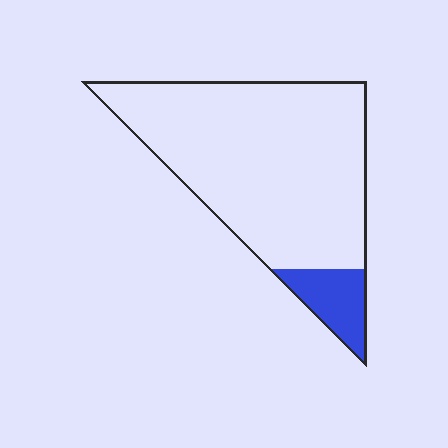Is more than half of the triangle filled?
No.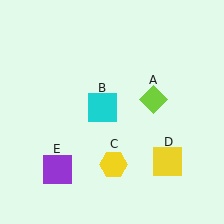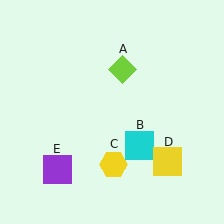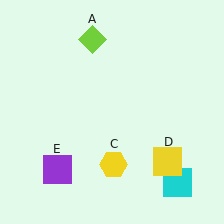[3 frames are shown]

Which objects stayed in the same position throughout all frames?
Yellow hexagon (object C) and yellow square (object D) and purple square (object E) remained stationary.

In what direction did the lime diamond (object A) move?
The lime diamond (object A) moved up and to the left.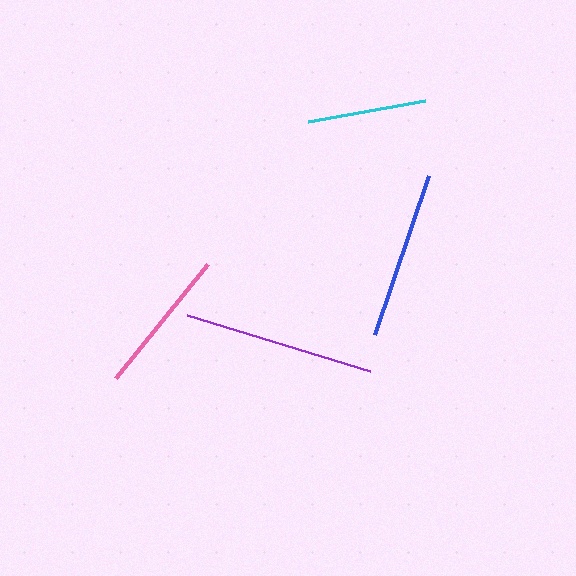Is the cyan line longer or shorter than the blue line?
The blue line is longer than the cyan line.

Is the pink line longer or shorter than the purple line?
The purple line is longer than the pink line.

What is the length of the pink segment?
The pink segment is approximately 146 pixels long.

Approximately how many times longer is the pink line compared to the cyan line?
The pink line is approximately 1.2 times the length of the cyan line.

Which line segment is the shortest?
The cyan line is the shortest at approximately 118 pixels.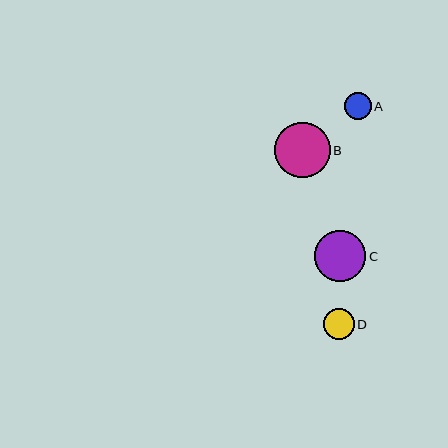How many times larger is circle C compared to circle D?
Circle C is approximately 1.7 times the size of circle D.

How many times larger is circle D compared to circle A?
Circle D is approximately 1.1 times the size of circle A.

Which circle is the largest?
Circle B is the largest with a size of approximately 55 pixels.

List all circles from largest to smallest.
From largest to smallest: B, C, D, A.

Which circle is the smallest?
Circle A is the smallest with a size of approximately 27 pixels.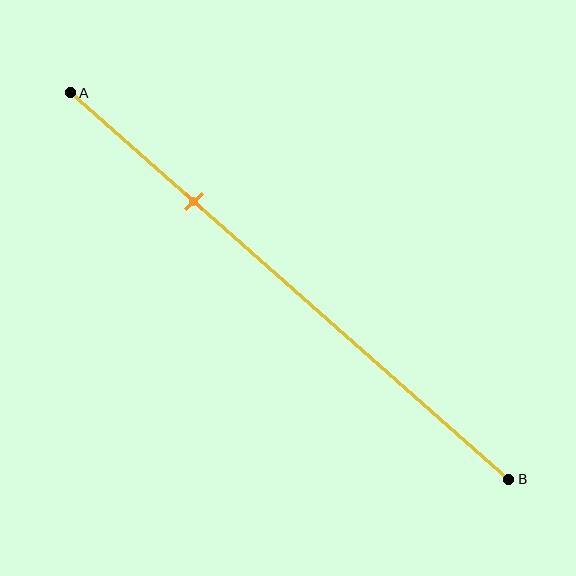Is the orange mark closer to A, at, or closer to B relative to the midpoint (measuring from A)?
The orange mark is closer to point A than the midpoint of segment AB.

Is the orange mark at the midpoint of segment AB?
No, the mark is at about 30% from A, not at the 50% midpoint.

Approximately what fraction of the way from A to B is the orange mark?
The orange mark is approximately 30% of the way from A to B.